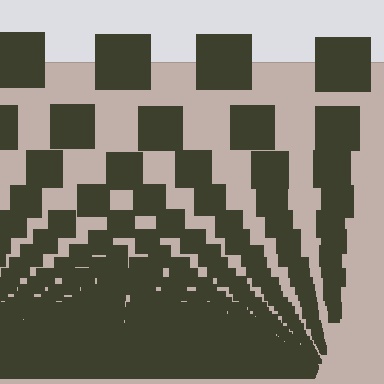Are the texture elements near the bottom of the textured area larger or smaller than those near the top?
Smaller. The gradient is inverted — elements near the bottom are smaller and denser.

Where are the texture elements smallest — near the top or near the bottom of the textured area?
Near the bottom.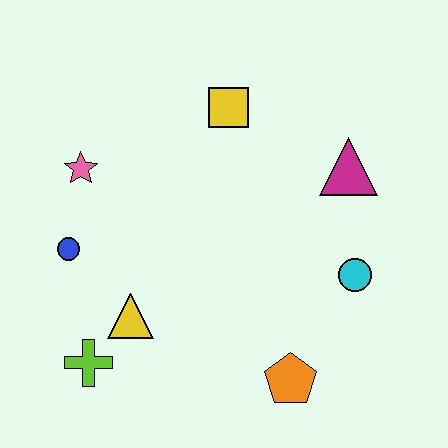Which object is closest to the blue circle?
The pink star is closest to the blue circle.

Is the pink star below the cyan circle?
No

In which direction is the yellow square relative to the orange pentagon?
The yellow square is above the orange pentagon.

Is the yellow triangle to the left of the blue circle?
No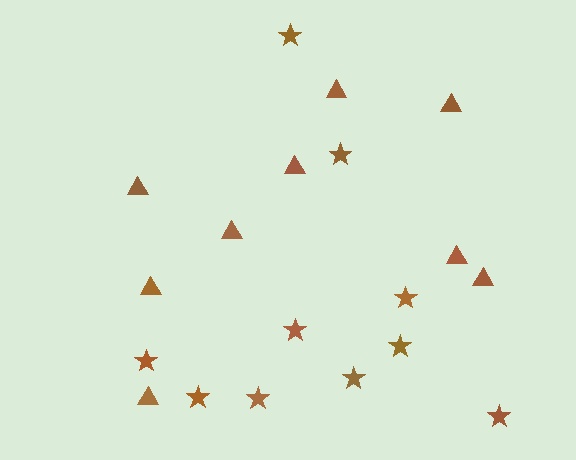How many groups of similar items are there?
There are 2 groups: one group of triangles (9) and one group of stars (10).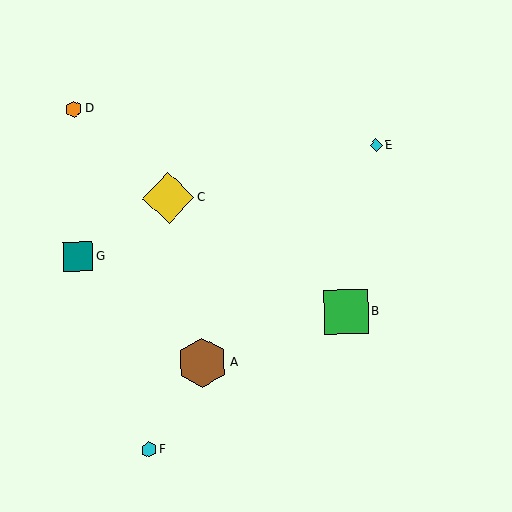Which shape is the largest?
The yellow diamond (labeled C) is the largest.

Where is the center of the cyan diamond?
The center of the cyan diamond is at (376, 145).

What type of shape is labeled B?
Shape B is a green square.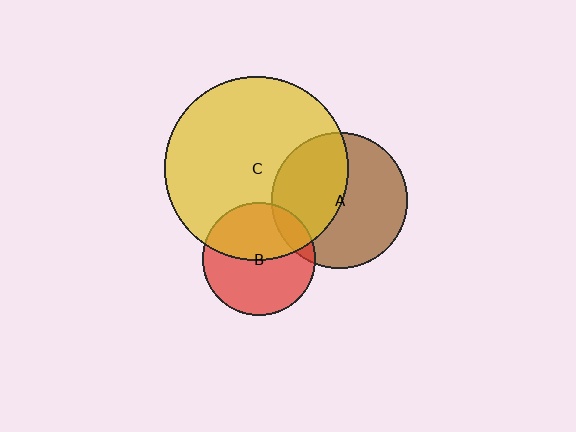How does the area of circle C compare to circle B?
Approximately 2.6 times.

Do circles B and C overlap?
Yes.